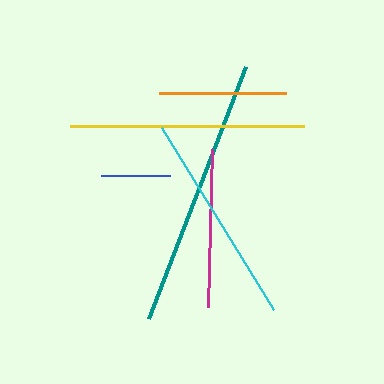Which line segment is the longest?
The teal line is the longest at approximately 270 pixels.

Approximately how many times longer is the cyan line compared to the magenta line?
The cyan line is approximately 1.4 times the length of the magenta line.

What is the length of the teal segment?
The teal segment is approximately 270 pixels long.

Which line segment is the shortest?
The blue line is the shortest at approximately 69 pixels.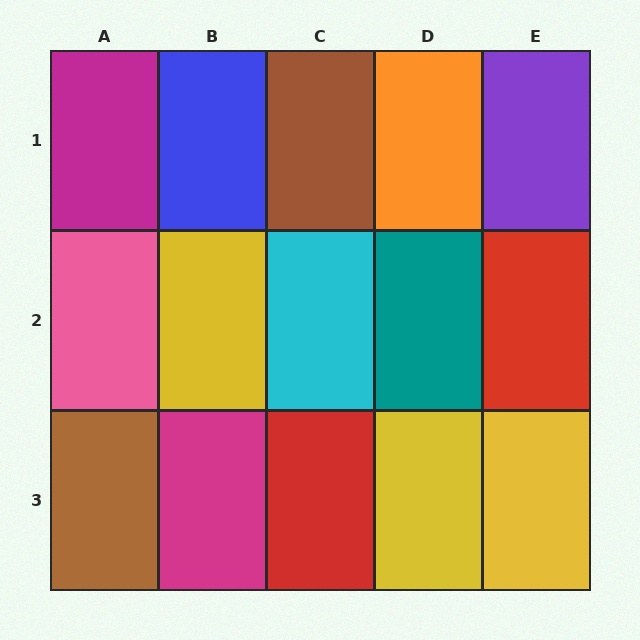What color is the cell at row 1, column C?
Brown.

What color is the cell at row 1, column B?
Blue.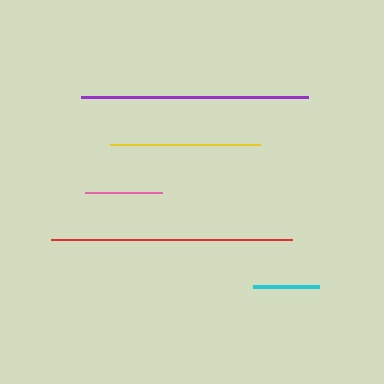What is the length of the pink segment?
The pink segment is approximately 76 pixels long.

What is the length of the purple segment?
The purple segment is approximately 227 pixels long.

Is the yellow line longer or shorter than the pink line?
The yellow line is longer than the pink line.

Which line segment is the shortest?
The cyan line is the shortest at approximately 65 pixels.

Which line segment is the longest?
The red line is the longest at approximately 241 pixels.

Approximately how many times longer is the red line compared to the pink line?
The red line is approximately 3.2 times the length of the pink line.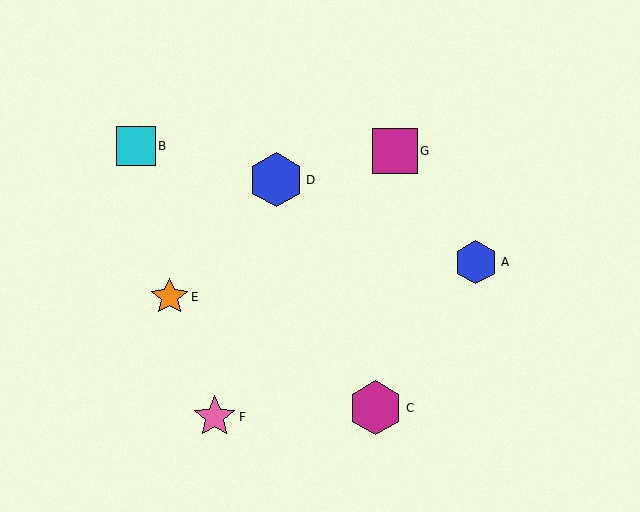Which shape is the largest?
The blue hexagon (labeled D) is the largest.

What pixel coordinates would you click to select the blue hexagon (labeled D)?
Click at (276, 180) to select the blue hexagon D.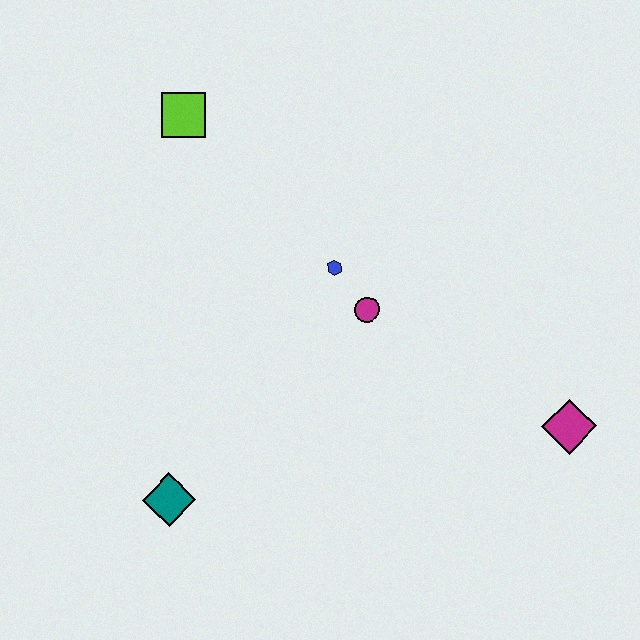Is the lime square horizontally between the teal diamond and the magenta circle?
Yes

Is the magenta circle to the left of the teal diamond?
No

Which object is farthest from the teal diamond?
The magenta diamond is farthest from the teal diamond.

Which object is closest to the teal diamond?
The magenta circle is closest to the teal diamond.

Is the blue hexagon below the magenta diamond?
No